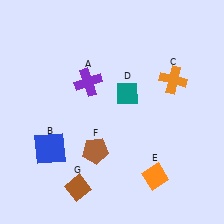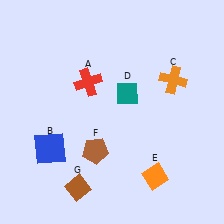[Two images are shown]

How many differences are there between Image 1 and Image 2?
There is 1 difference between the two images.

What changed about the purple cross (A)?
In Image 1, A is purple. In Image 2, it changed to red.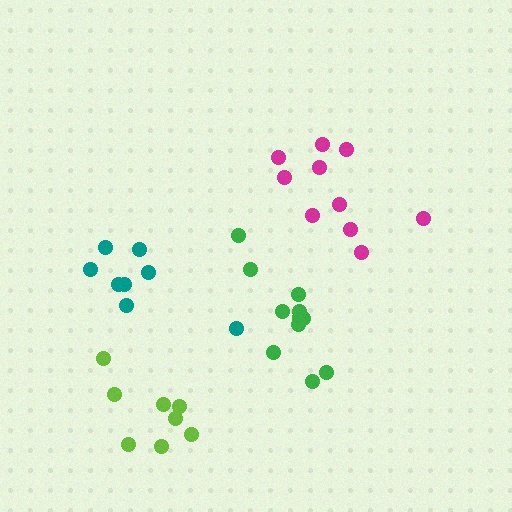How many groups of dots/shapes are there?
There are 4 groups.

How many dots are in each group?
Group 1: 11 dots, Group 2: 8 dots, Group 3: 11 dots, Group 4: 8 dots (38 total).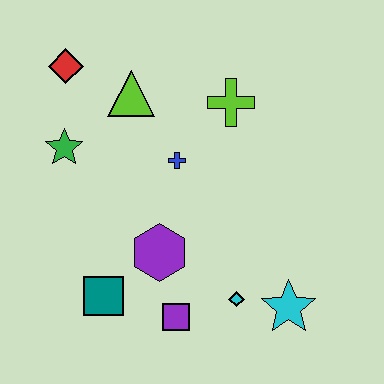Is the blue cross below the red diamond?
Yes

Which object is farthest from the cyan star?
The red diamond is farthest from the cyan star.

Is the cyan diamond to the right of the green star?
Yes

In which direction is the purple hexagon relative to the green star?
The purple hexagon is below the green star.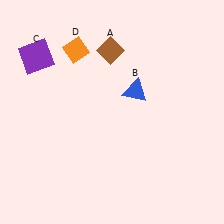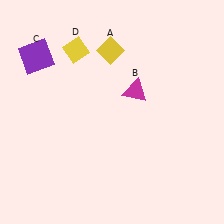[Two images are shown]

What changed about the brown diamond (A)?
In Image 1, A is brown. In Image 2, it changed to yellow.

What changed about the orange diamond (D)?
In Image 1, D is orange. In Image 2, it changed to yellow.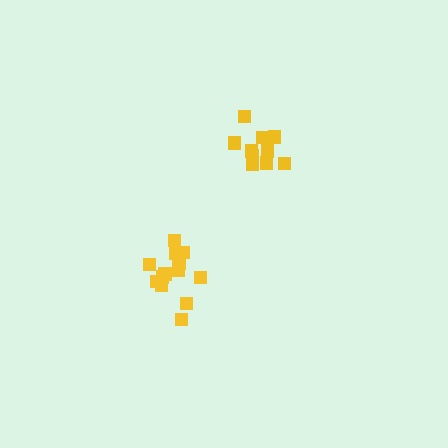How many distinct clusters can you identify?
There are 2 distinct clusters.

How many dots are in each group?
Group 1: 10 dots, Group 2: 13 dots (23 total).